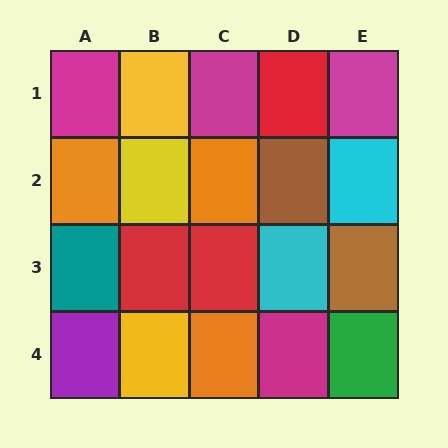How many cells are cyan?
2 cells are cyan.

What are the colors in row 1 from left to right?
Magenta, yellow, magenta, red, magenta.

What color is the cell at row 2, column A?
Orange.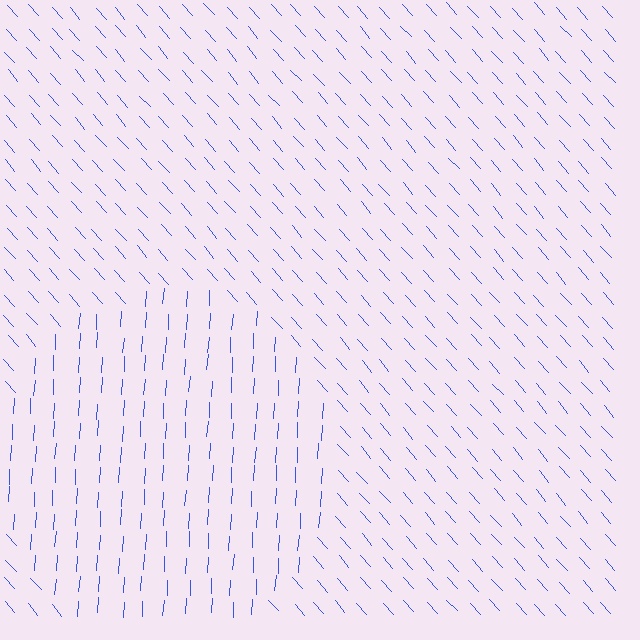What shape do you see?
I see a circle.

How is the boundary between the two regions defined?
The boundary is defined purely by a change in line orientation (approximately 45 degrees difference). All lines are the same color and thickness.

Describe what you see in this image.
The image is filled with small blue line segments. A circle region in the image has lines oriented differently from the surrounding lines, creating a visible texture boundary.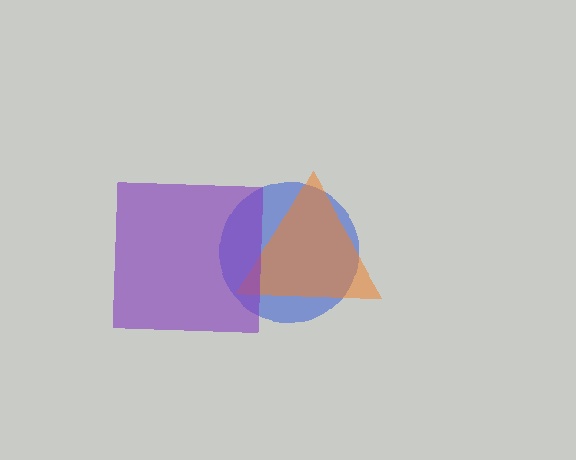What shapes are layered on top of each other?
The layered shapes are: a blue circle, an orange triangle, a purple square.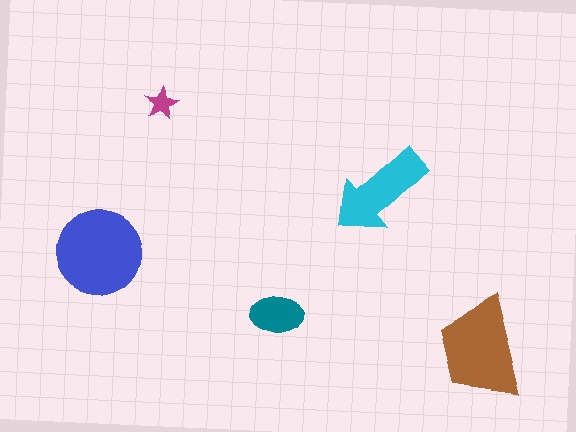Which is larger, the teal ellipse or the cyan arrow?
The cyan arrow.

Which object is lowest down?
The brown trapezoid is bottommost.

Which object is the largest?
The blue circle.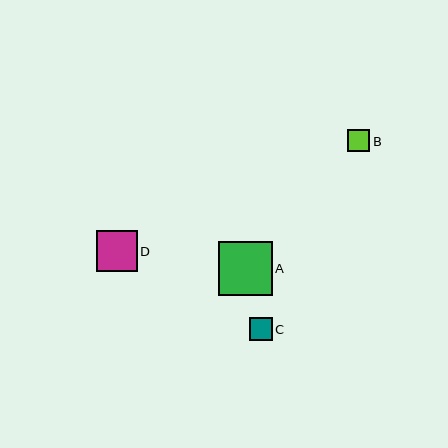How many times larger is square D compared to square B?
Square D is approximately 1.9 times the size of square B.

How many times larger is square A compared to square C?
Square A is approximately 2.4 times the size of square C.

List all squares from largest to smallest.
From largest to smallest: A, D, C, B.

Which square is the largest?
Square A is the largest with a size of approximately 54 pixels.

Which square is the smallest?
Square B is the smallest with a size of approximately 22 pixels.